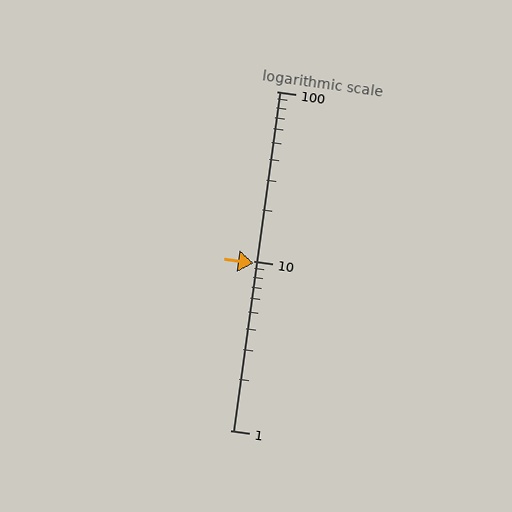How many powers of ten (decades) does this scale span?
The scale spans 2 decades, from 1 to 100.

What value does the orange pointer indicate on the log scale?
The pointer indicates approximately 9.7.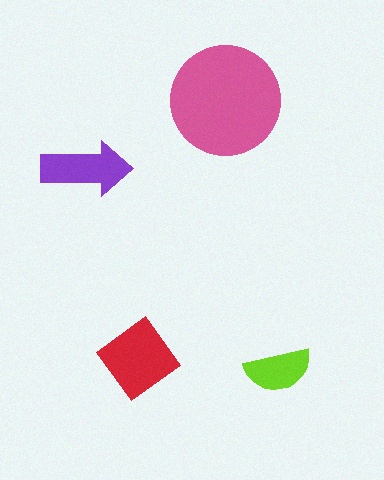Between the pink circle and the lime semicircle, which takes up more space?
The pink circle.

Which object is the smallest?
The lime semicircle.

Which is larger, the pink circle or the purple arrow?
The pink circle.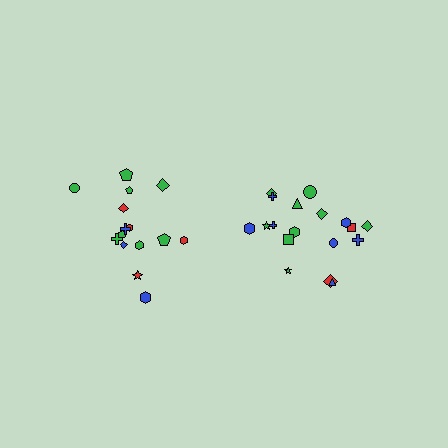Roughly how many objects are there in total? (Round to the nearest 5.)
Roughly 35 objects in total.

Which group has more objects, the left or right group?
The right group.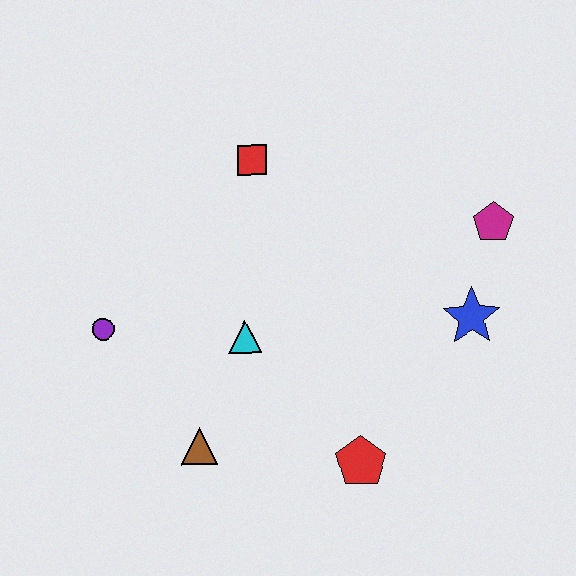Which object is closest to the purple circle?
The cyan triangle is closest to the purple circle.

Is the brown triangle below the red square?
Yes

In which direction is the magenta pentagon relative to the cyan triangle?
The magenta pentagon is to the right of the cyan triangle.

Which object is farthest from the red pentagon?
The red square is farthest from the red pentagon.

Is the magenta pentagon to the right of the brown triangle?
Yes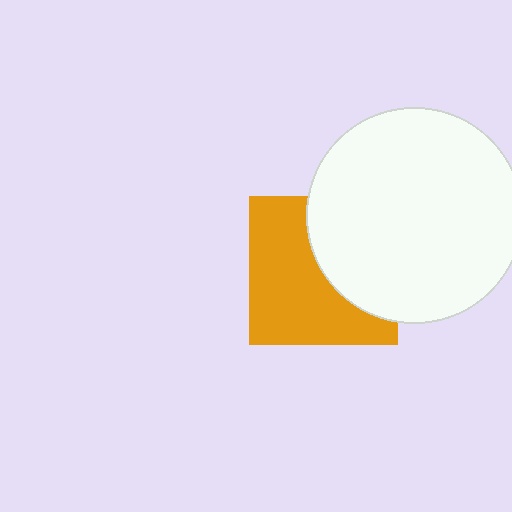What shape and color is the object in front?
The object in front is a white circle.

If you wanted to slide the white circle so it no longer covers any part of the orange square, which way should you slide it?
Slide it right — that is the most direct way to separate the two shapes.